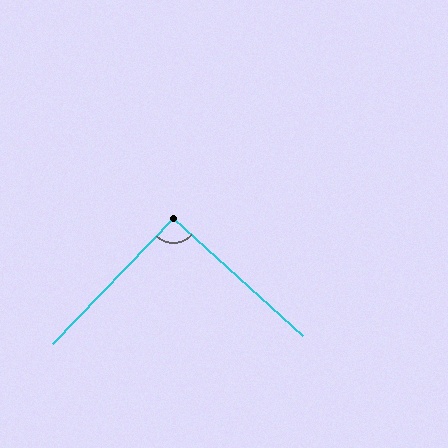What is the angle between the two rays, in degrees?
Approximately 92 degrees.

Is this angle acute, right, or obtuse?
It is approximately a right angle.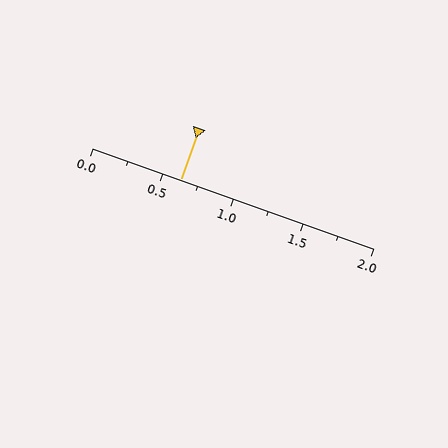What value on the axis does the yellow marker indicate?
The marker indicates approximately 0.62.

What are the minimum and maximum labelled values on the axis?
The axis runs from 0.0 to 2.0.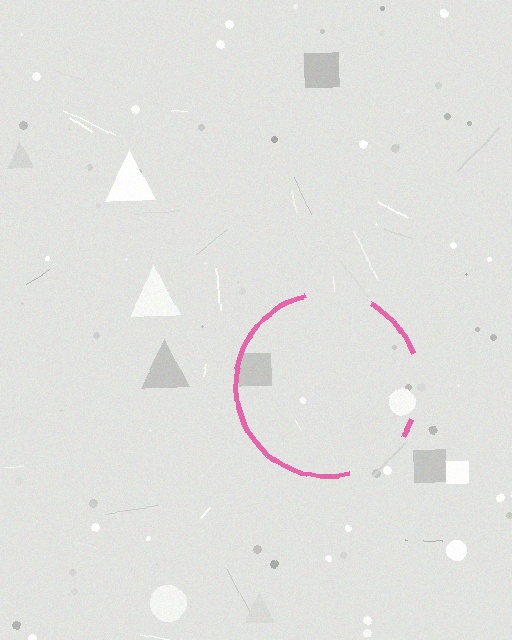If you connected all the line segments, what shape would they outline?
They would outline a circle.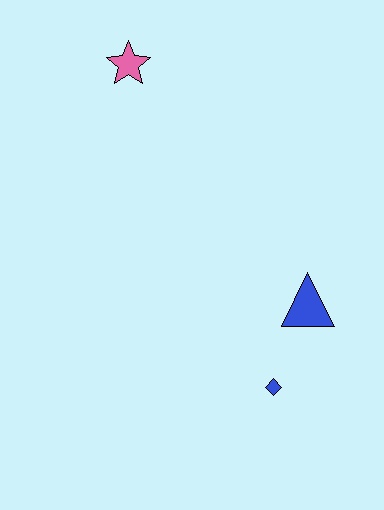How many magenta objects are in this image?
There are no magenta objects.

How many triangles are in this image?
There is 1 triangle.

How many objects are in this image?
There are 3 objects.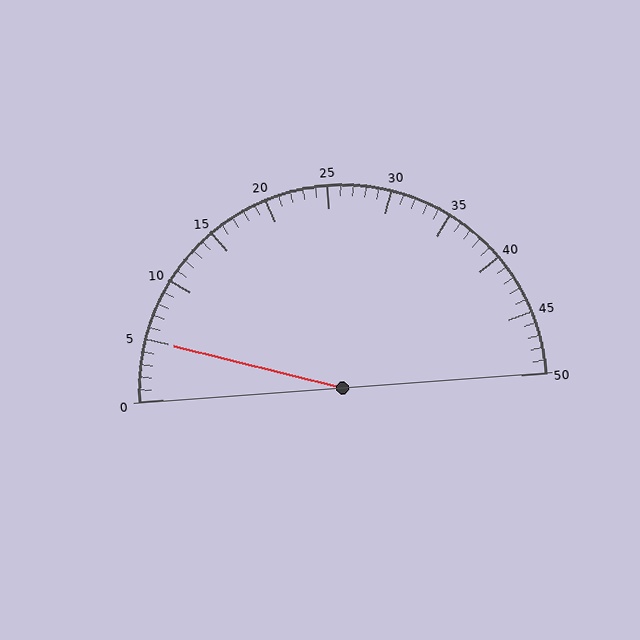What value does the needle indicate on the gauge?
The needle indicates approximately 5.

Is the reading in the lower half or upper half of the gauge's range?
The reading is in the lower half of the range (0 to 50).